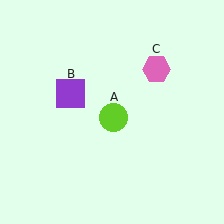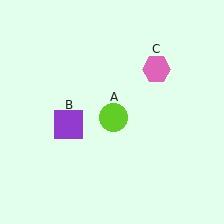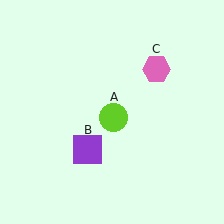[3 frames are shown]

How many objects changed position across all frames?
1 object changed position: purple square (object B).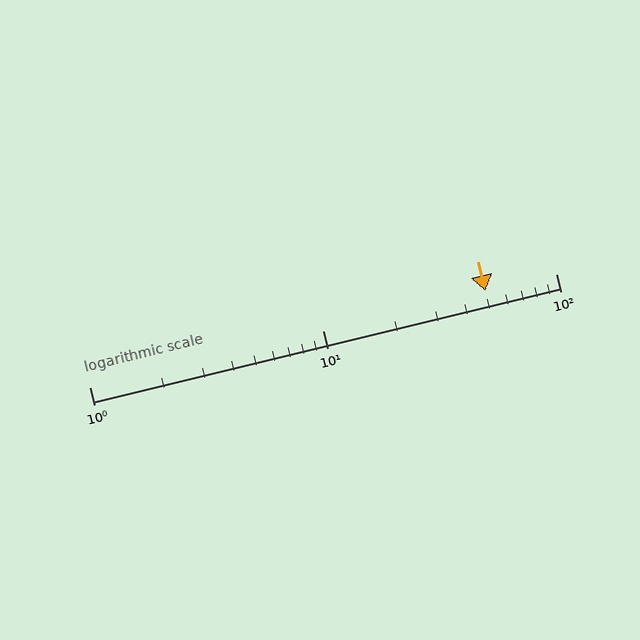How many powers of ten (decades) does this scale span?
The scale spans 2 decades, from 1 to 100.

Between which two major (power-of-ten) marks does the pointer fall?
The pointer is between 10 and 100.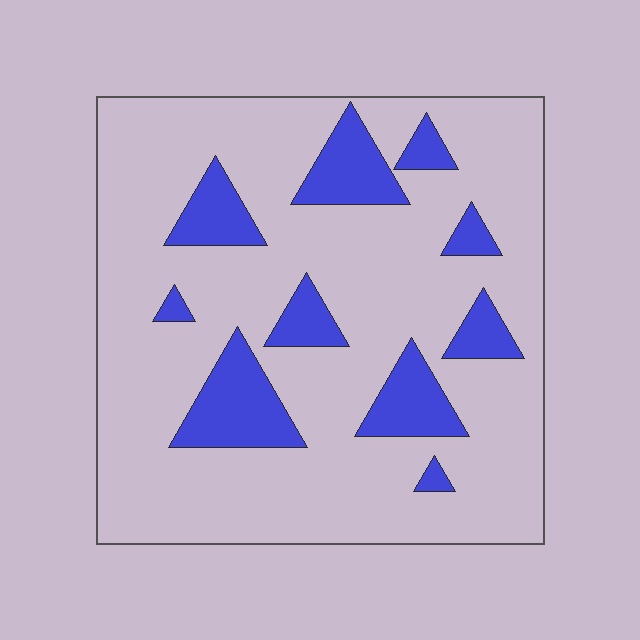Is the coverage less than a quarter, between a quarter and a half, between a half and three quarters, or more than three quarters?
Less than a quarter.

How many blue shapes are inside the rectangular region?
10.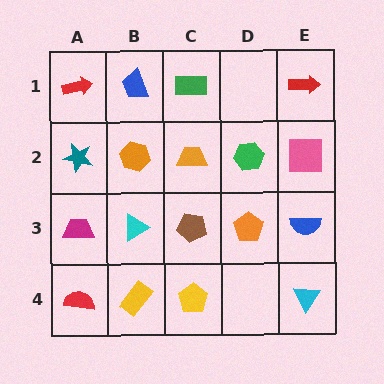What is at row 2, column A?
A teal star.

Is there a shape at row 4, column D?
No, that cell is empty.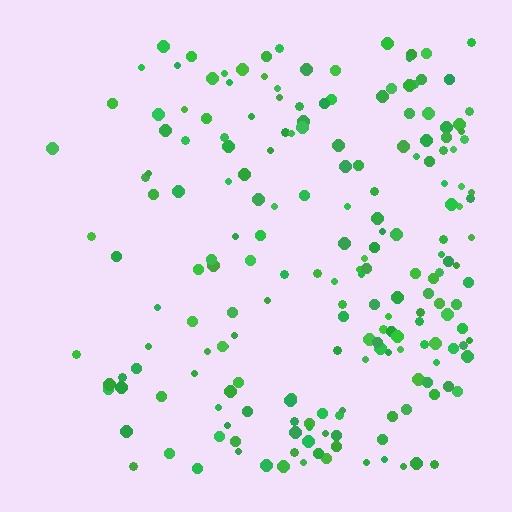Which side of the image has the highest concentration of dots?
The right.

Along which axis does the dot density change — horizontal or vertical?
Horizontal.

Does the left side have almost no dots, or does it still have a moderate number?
Still a moderate number, just noticeably fewer than the right.